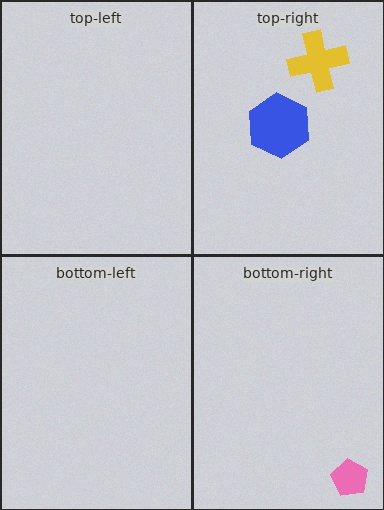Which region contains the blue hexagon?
The top-right region.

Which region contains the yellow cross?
The top-right region.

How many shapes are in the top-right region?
2.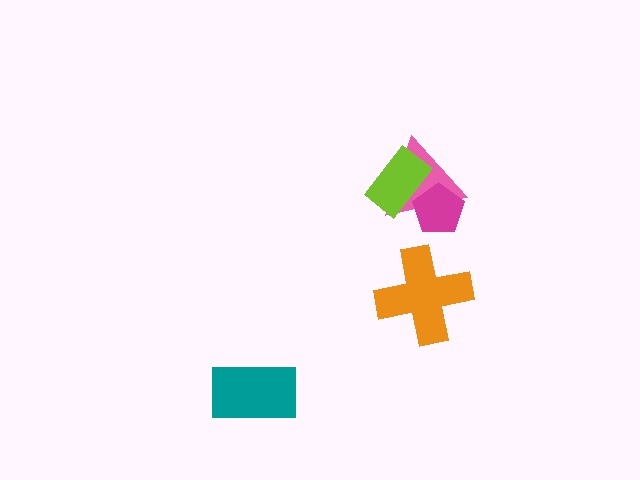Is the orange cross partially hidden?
No, no other shape covers it.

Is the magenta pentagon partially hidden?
Yes, it is partially covered by another shape.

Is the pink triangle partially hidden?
Yes, it is partially covered by another shape.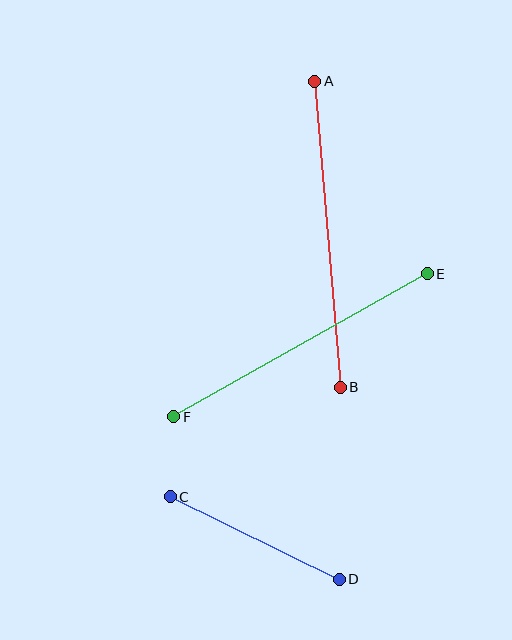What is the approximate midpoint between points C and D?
The midpoint is at approximately (255, 538) pixels.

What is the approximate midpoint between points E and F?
The midpoint is at approximately (300, 345) pixels.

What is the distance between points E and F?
The distance is approximately 291 pixels.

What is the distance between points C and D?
The distance is approximately 188 pixels.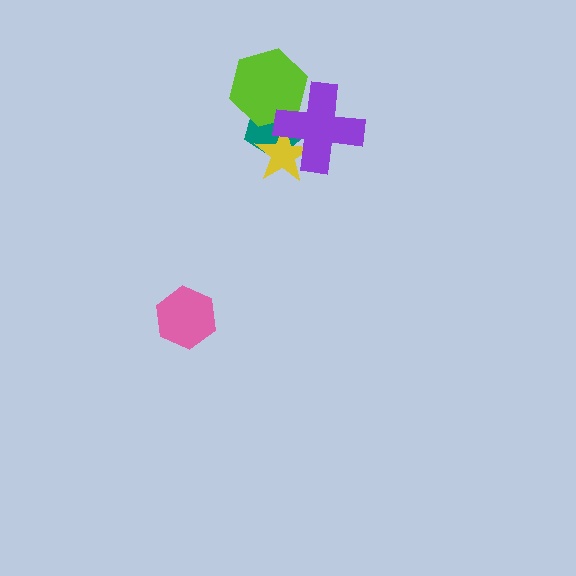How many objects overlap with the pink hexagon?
0 objects overlap with the pink hexagon.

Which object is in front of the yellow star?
The purple cross is in front of the yellow star.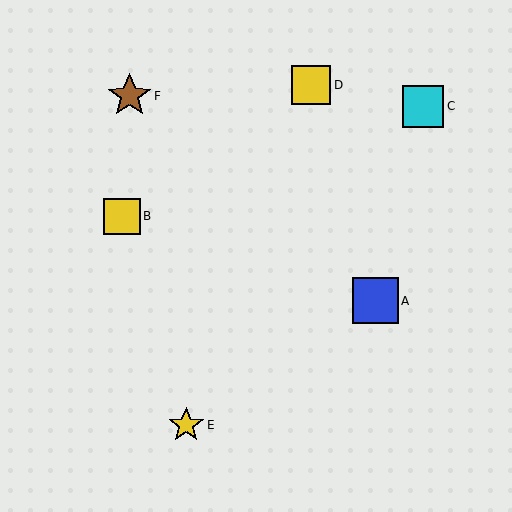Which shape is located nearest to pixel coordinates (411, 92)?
The cyan square (labeled C) at (423, 106) is nearest to that location.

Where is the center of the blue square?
The center of the blue square is at (375, 301).